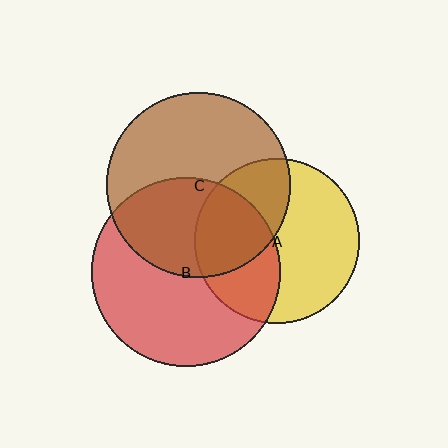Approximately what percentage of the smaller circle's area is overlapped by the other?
Approximately 35%.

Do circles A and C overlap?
Yes.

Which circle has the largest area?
Circle B (red).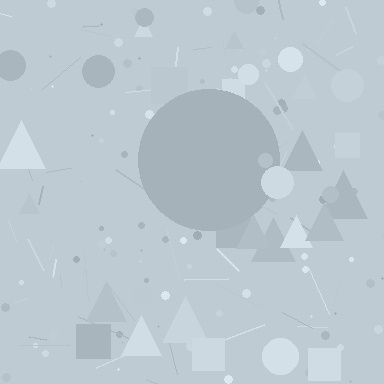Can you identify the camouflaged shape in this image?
The camouflaged shape is a circle.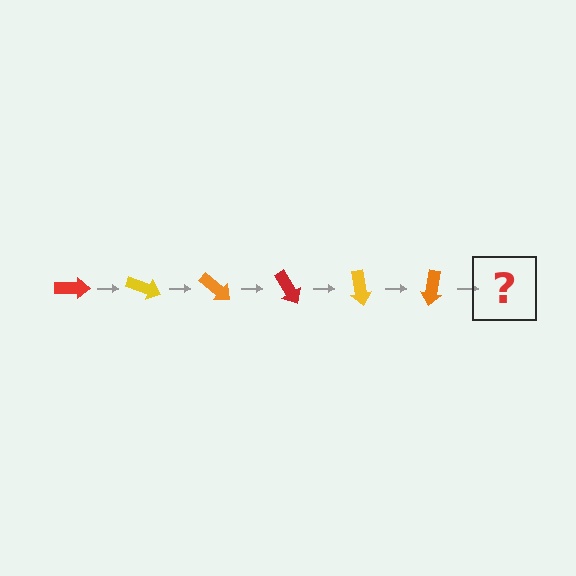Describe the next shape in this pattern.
It should be a red arrow, rotated 120 degrees from the start.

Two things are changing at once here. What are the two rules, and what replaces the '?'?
The two rules are that it rotates 20 degrees each step and the color cycles through red, yellow, and orange. The '?' should be a red arrow, rotated 120 degrees from the start.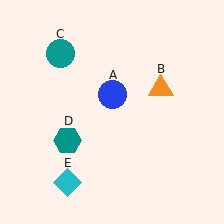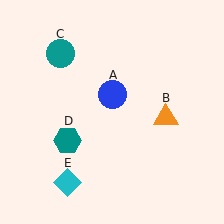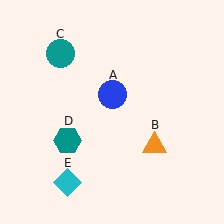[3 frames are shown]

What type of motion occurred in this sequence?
The orange triangle (object B) rotated clockwise around the center of the scene.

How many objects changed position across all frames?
1 object changed position: orange triangle (object B).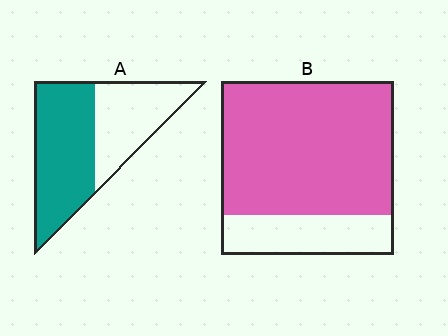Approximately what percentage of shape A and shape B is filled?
A is approximately 60% and B is approximately 75%.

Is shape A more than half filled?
Yes.